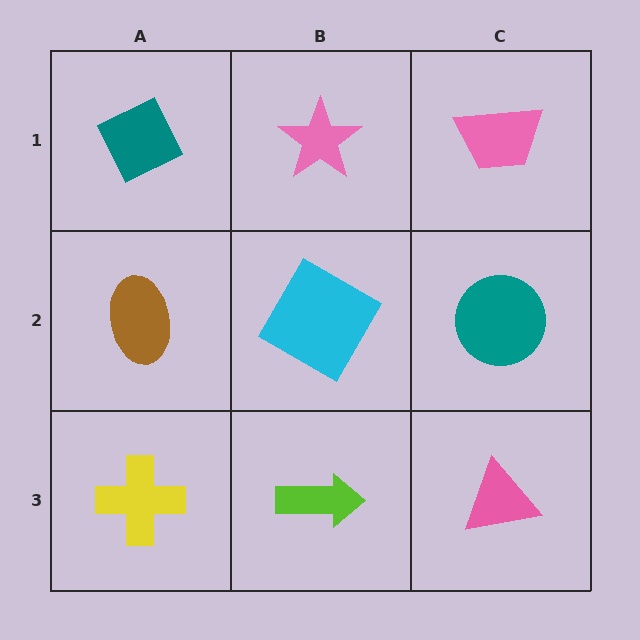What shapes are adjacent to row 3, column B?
A cyan square (row 2, column B), a yellow cross (row 3, column A), a pink triangle (row 3, column C).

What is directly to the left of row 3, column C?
A lime arrow.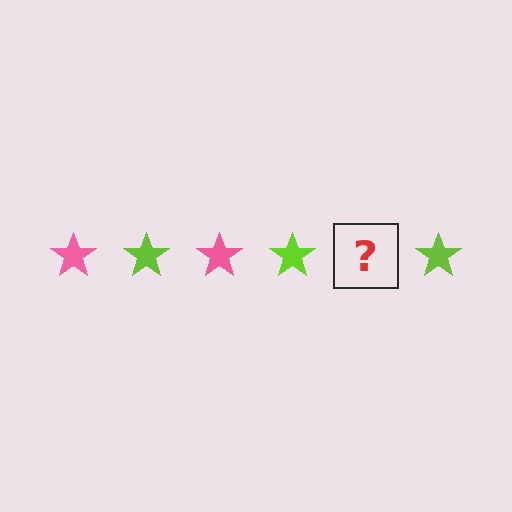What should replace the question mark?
The question mark should be replaced with a pink star.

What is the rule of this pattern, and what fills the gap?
The rule is that the pattern cycles through pink, lime stars. The gap should be filled with a pink star.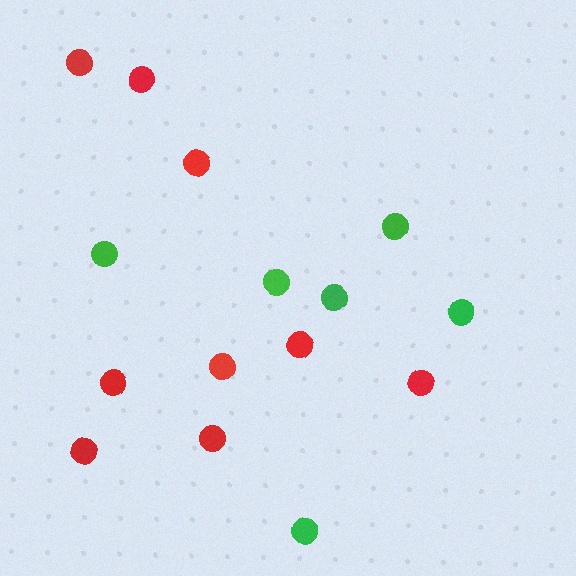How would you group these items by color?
There are 2 groups: one group of green circles (6) and one group of red circles (9).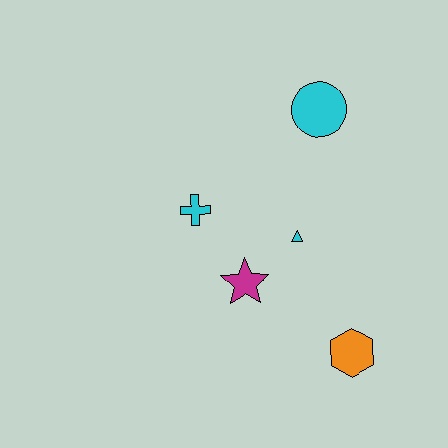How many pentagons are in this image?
There are no pentagons.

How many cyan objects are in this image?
There are 3 cyan objects.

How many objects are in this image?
There are 5 objects.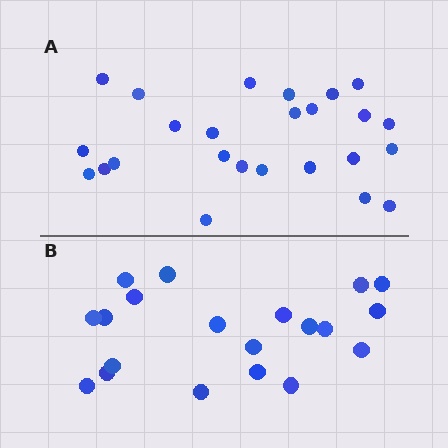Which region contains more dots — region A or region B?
Region A (the top region) has more dots.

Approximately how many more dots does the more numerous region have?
Region A has about 5 more dots than region B.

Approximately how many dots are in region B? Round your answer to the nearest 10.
About 20 dots.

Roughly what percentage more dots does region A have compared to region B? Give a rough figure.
About 25% more.